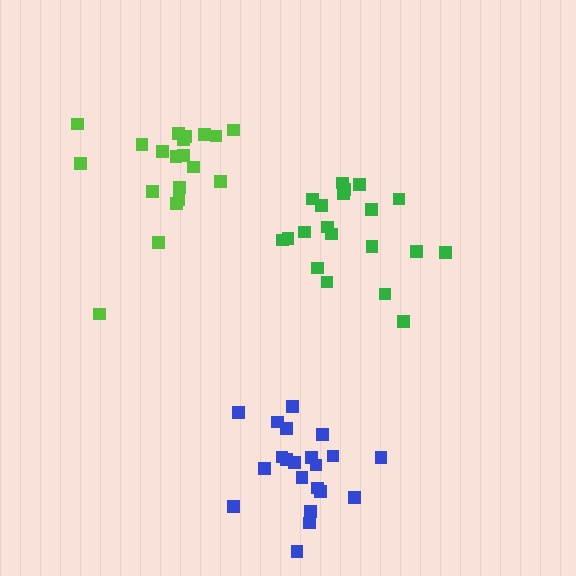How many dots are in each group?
Group 1: 20 dots, Group 2: 20 dots, Group 3: 21 dots (61 total).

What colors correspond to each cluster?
The clusters are colored: lime, green, blue.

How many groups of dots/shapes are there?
There are 3 groups.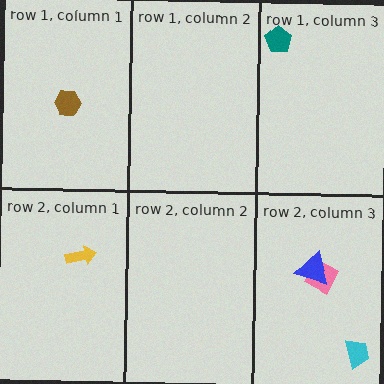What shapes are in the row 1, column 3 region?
The teal pentagon.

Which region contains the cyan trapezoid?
The row 2, column 3 region.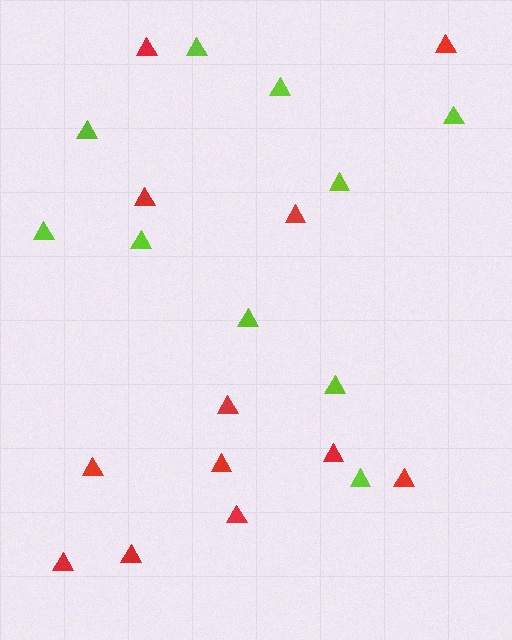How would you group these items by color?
There are 2 groups: one group of red triangles (12) and one group of lime triangles (10).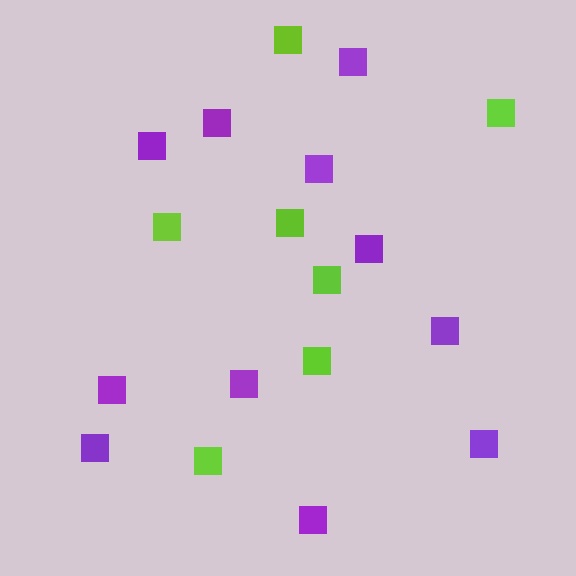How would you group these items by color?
There are 2 groups: one group of lime squares (7) and one group of purple squares (11).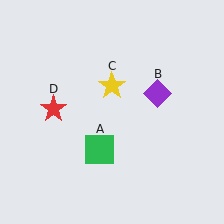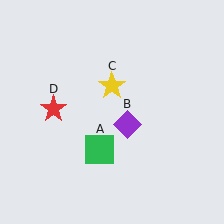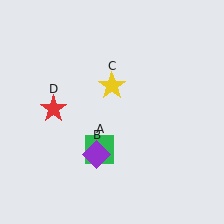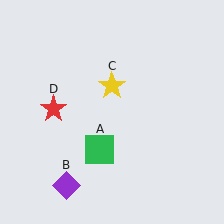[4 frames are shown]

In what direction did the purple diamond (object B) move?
The purple diamond (object B) moved down and to the left.